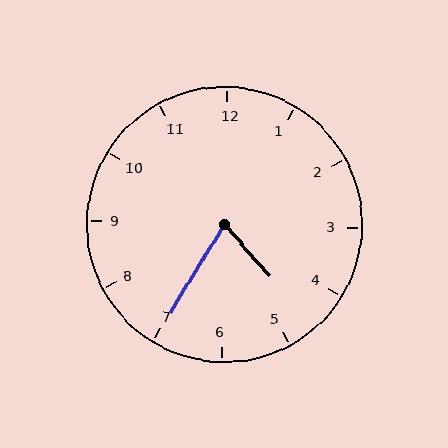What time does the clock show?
4:35.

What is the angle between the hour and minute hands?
Approximately 72 degrees.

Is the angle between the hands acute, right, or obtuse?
It is acute.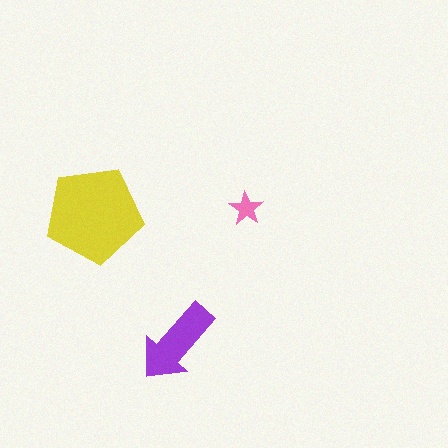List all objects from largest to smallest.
The yellow pentagon, the purple arrow, the pink star.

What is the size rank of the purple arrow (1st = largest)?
2nd.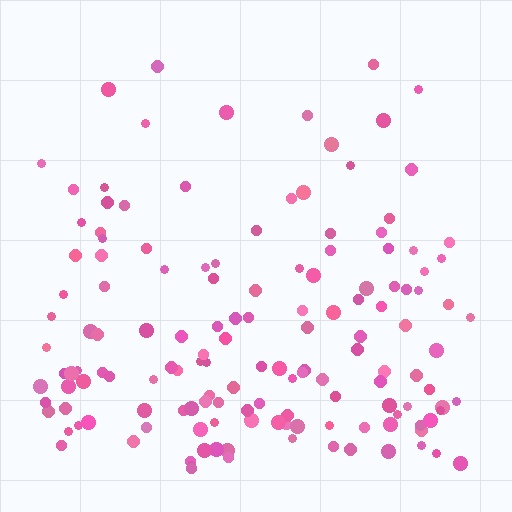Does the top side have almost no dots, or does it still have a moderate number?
Still a moderate number, just noticeably fewer than the bottom.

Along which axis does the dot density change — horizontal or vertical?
Vertical.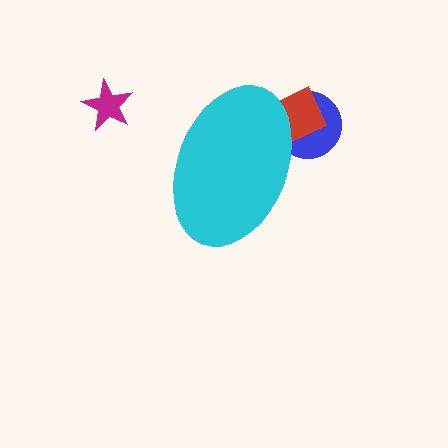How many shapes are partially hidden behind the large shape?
2 shapes are partially hidden.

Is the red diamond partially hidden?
Yes, the red diamond is partially hidden behind the cyan ellipse.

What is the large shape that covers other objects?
A cyan ellipse.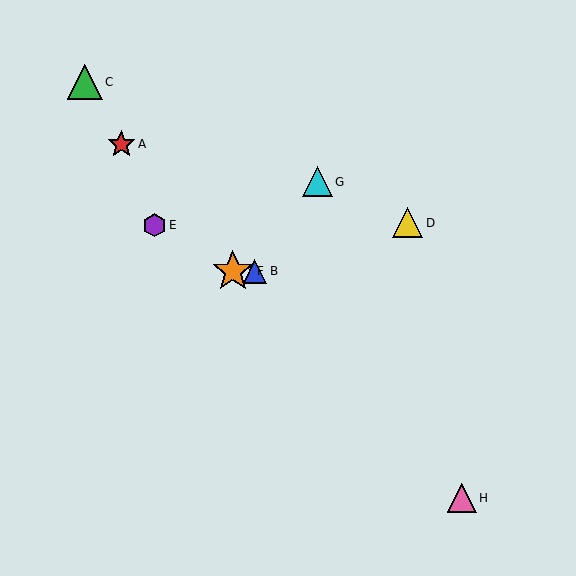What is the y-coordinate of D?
Object D is at y≈223.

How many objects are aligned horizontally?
2 objects (B, F) are aligned horizontally.